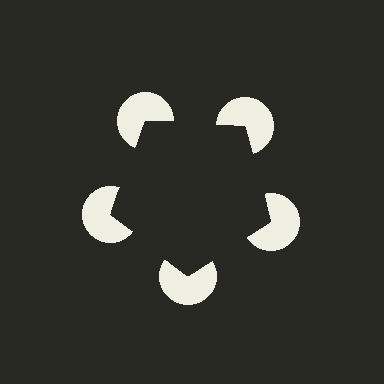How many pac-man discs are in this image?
There are 5 — one at each vertex of the illusory pentagon.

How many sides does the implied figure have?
5 sides.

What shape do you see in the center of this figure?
An illusory pentagon — its edges are inferred from the aligned wedge cuts in the pac-man discs, not physically drawn.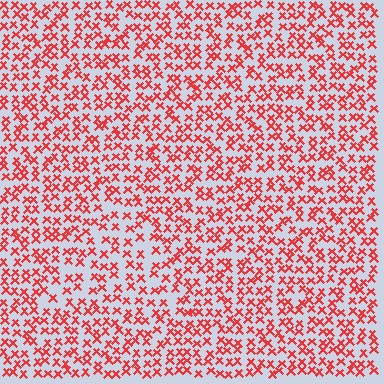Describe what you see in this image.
The image contains small red elements arranged at two different densities. A triangle-shaped region is visible where the elements are less densely packed than the surrounding area.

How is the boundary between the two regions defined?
The boundary is defined by a change in element density (approximately 1.4x ratio). All elements are the same color, size, and shape.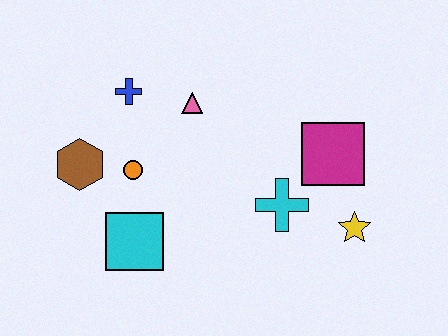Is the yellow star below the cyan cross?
Yes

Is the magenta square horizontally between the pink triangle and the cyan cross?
No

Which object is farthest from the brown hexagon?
The yellow star is farthest from the brown hexagon.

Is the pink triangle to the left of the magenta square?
Yes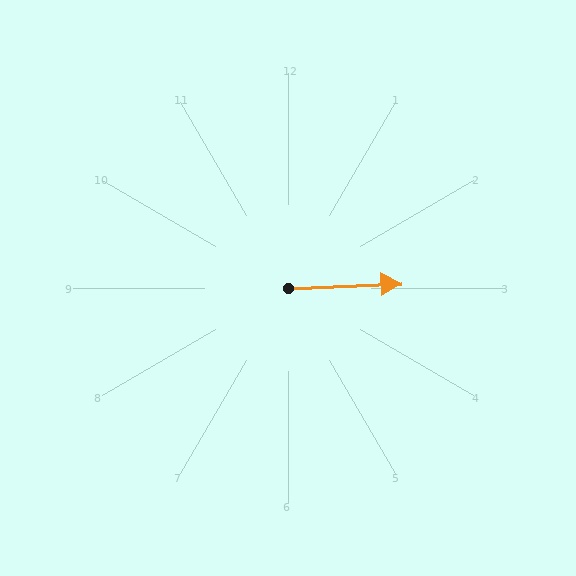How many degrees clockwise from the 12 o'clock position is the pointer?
Approximately 88 degrees.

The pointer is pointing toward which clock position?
Roughly 3 o'clock.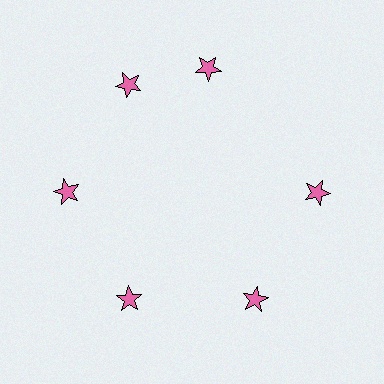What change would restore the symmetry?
The symmetry would be restored by rotating it back into even spacing with its neighbors so that all 6 stars sit at equal angles and equal distance from the center.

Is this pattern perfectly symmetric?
No. The 6 pink stars are arranged in a ring, but one element near the 1 o'clock position is rotated out of alignment along the ring, breaking the 6-fold rotational symmetry.